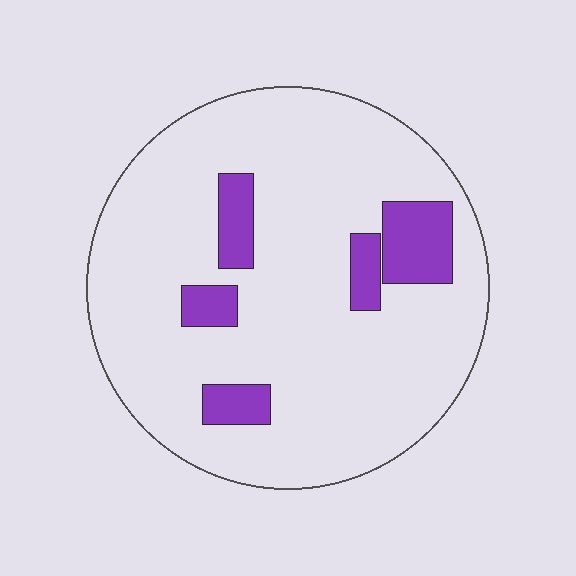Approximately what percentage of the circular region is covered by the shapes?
Approximately 15%.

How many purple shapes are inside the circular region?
5.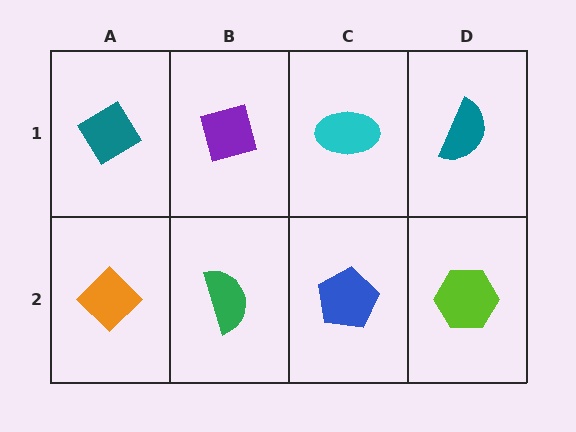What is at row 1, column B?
A purple diamond.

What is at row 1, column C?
A cyan ellipse.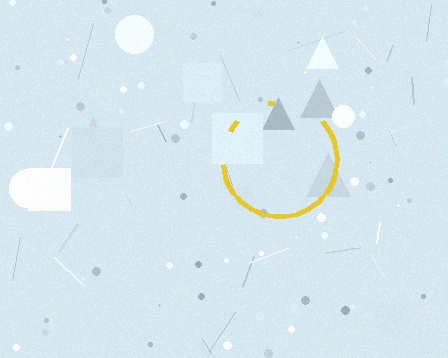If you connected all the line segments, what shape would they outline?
They would outline a circle.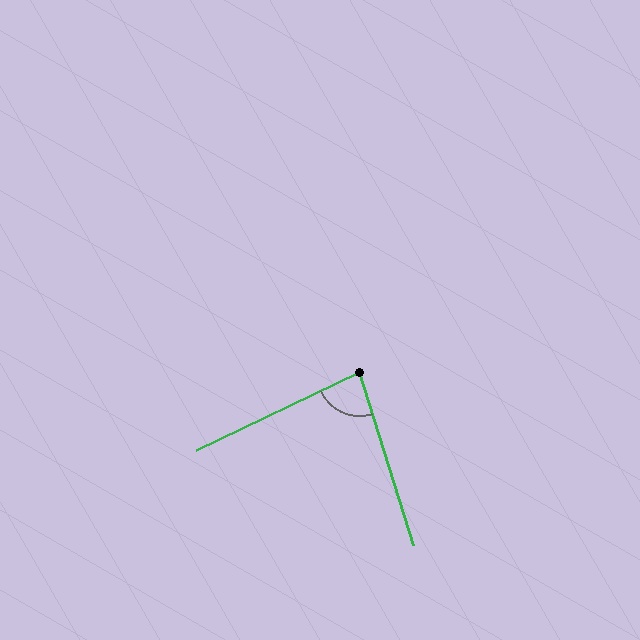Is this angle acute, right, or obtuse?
It is acute.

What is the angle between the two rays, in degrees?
Approximately 82 degrees.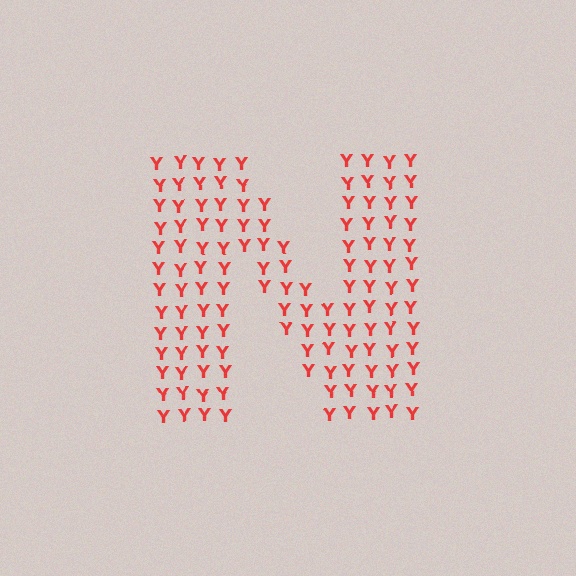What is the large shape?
The large shape is the letter N.